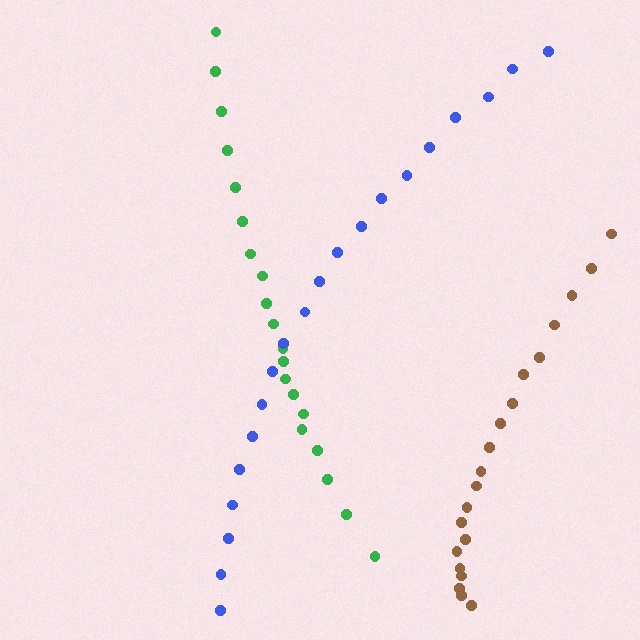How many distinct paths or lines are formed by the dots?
There are 3 distinct paths.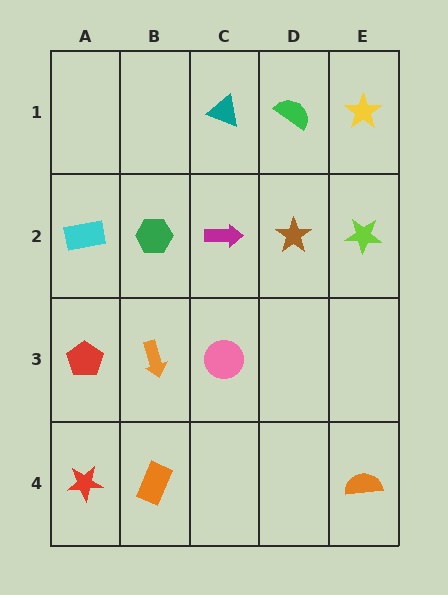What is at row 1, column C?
A teal triangle.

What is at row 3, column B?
An orange arrow.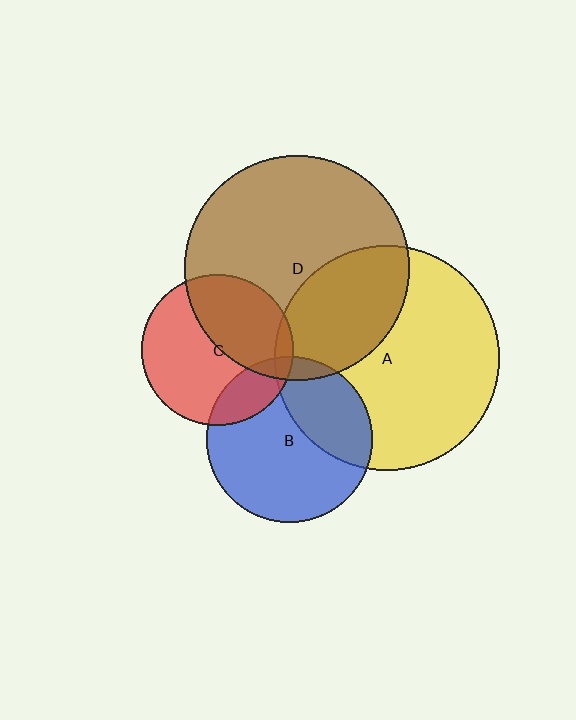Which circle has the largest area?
Circle A (yellow).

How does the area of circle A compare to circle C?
Approximately 2.2 times.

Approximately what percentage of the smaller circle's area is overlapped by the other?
Approximately 40%.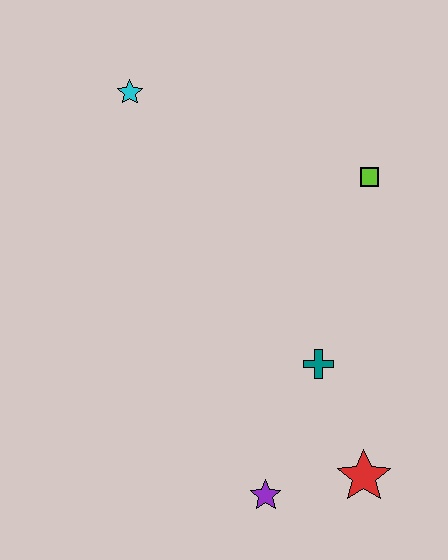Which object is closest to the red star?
The purple star is closest to the red star.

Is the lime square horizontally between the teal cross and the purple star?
No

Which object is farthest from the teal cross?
The cyan star is farthest from the teal cross.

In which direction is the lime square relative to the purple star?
The lime square is above the purple star.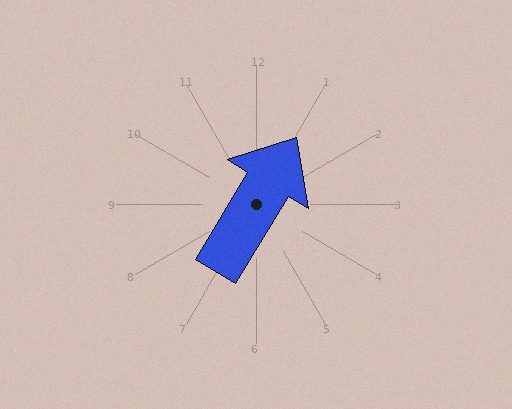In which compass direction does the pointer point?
Northeast.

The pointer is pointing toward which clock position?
Roughly 1 o'clock.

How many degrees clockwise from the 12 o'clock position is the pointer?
Approximately 31 degrees.